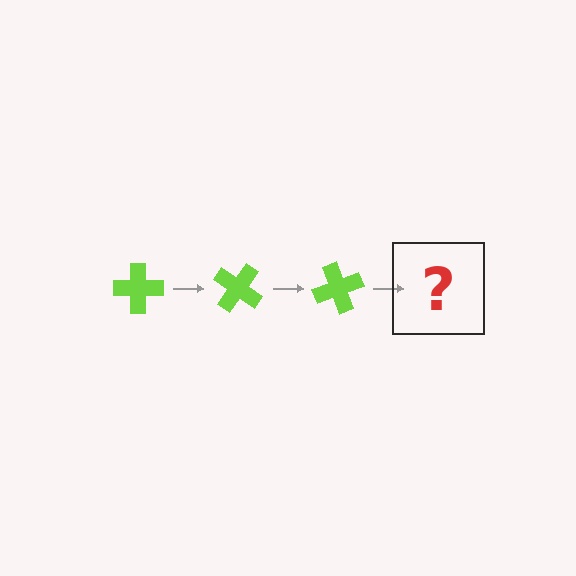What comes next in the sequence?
The next element should be a lime cross rotated 105 degrees.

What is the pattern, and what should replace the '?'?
The pattern is that the cross rotates 35 degrees each step. The '?' should be a lime cross rotated 105 degrees.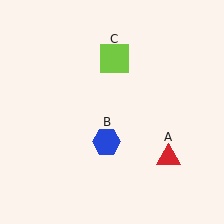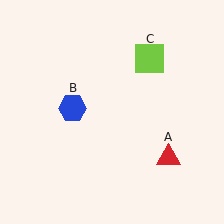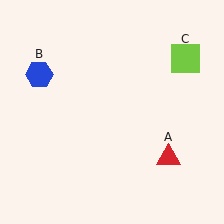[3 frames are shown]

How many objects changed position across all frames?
2 objects changed position: blue hexagon (object B), lime square (object C).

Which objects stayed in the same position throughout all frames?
Red triangle (object A) remained stationary.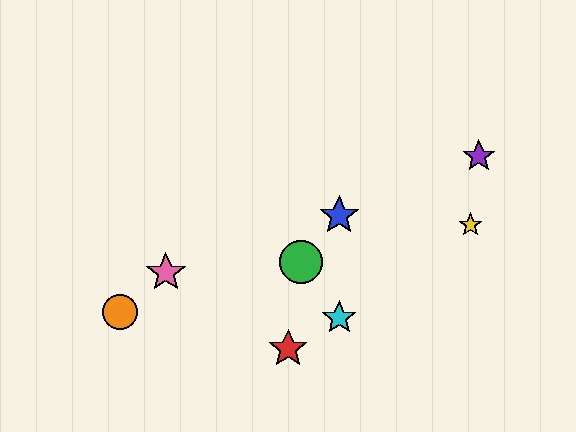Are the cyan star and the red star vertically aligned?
No, the cyan star is at x≈339 and the red star is at x≈288.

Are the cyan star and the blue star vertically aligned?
Yes, both are at x≈339.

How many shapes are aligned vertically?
2 shapes (the blue star, the cyan star) are aligned vertically.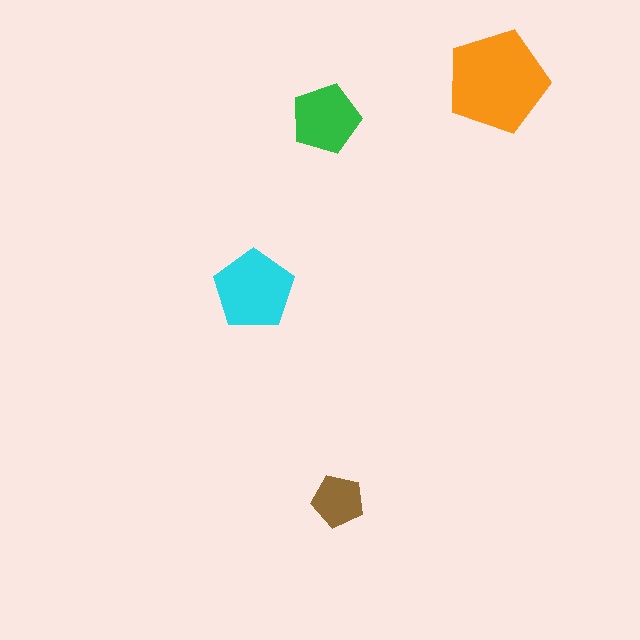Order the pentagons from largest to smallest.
the orange one, the cyan one, the green one, the brown one.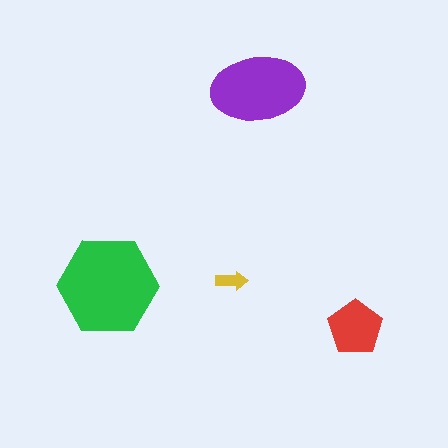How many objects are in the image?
There are 4 objects in the image.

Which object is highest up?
The purple ellipse is topmost.